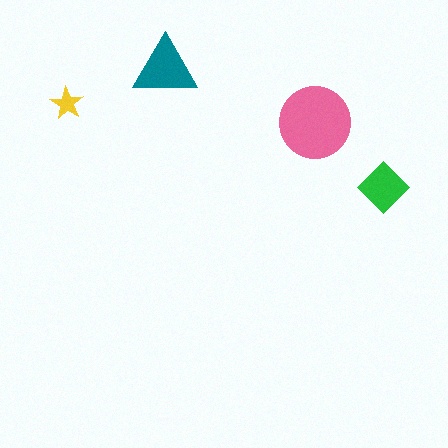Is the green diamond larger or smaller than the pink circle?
Smaller.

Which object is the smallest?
The yellow star.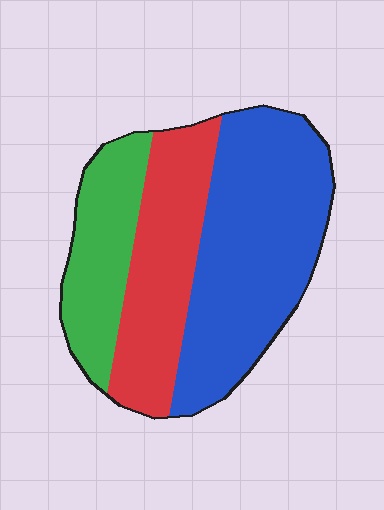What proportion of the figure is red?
Red takes up about one third (1/3) of the figure.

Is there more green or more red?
Red.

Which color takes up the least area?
Green, at roughly 20%.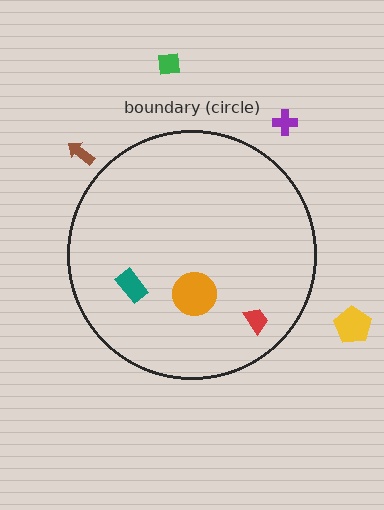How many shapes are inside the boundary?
3 inside, 4 outside.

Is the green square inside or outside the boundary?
Outside.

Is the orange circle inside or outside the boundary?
Inside.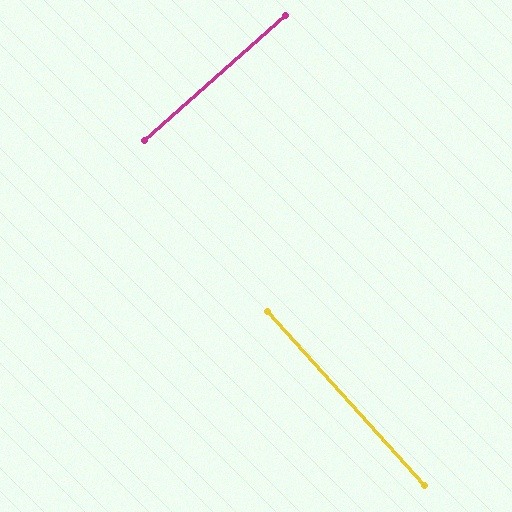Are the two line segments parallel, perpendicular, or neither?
Perpendicular — they meet at approximately 90°.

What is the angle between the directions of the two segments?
Approximately 90 degrees.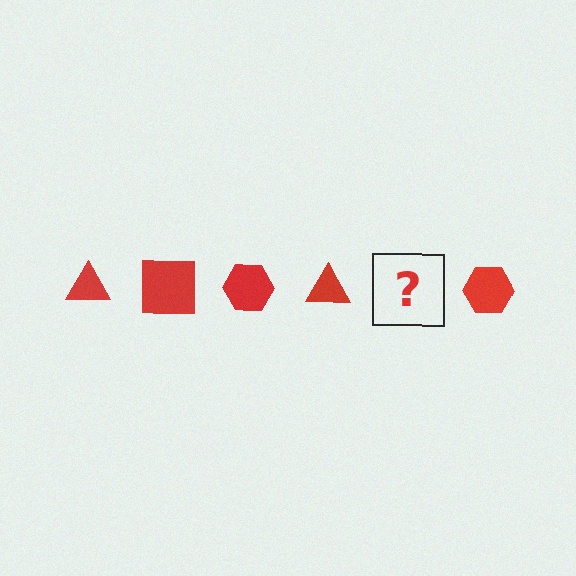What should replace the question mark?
The question mark should be replaced with a red square.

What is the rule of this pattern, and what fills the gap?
The rule is that the pattern cycles through triangle, square, hexagon shapes in red. The gap should be filled with a red square.